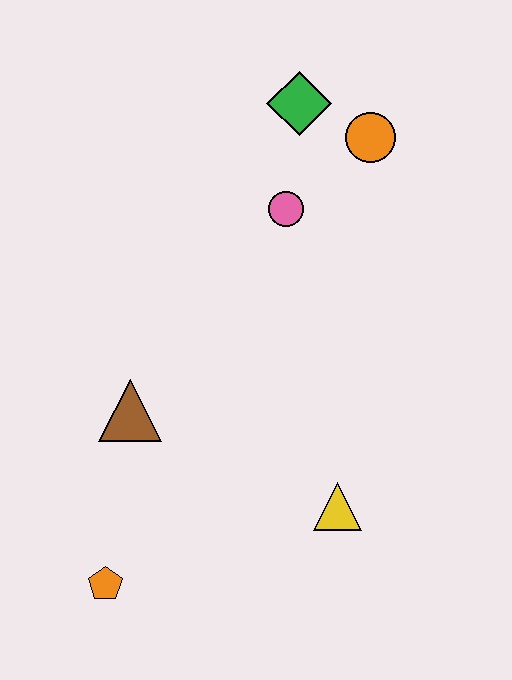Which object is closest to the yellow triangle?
The brown triangle is closest to the yellow triangle.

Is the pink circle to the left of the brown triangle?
No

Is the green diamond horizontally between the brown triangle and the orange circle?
Yes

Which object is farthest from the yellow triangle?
The green diamond is farthest from the yellow triangle.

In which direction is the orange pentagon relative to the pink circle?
The orange pentagon is below the pink circle.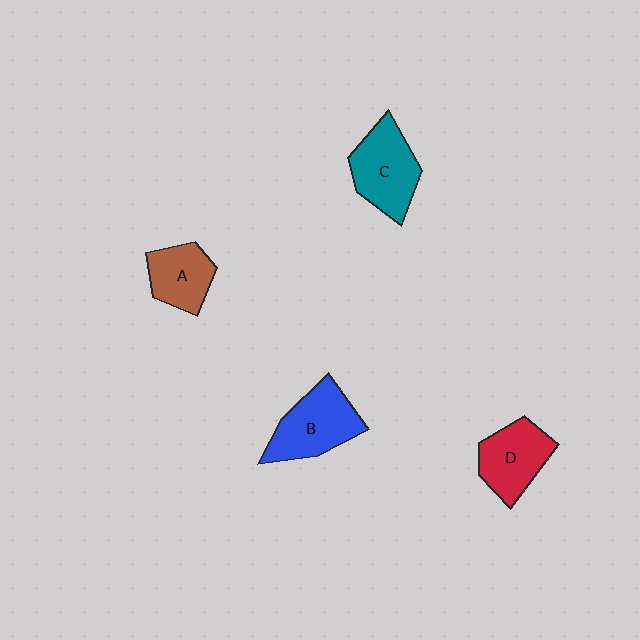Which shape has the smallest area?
Shape A (brown).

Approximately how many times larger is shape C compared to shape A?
Approximately 1.4 times.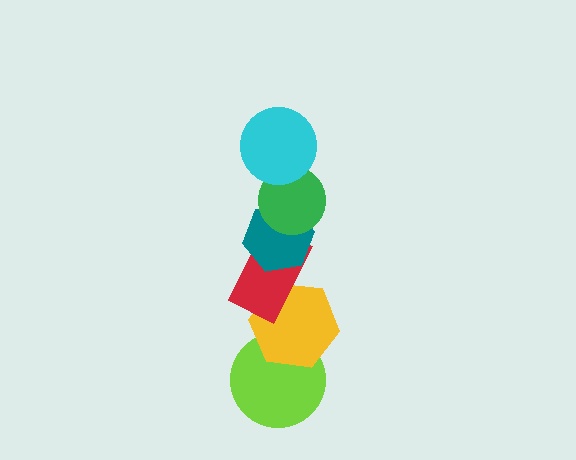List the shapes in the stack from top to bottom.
From top to bottom: the cyan circle, the green circle, the teal hexagon, the red rectangle, the yellow hexagon, the lime circle.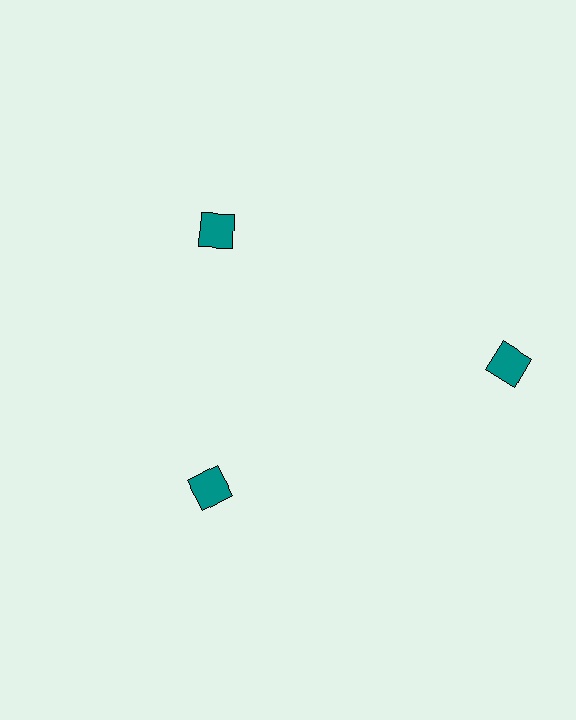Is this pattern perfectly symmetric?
No. The 3 teal diamonds are arranged in a ring, but one element near the 3 o'clock position is pushed outward from the center, breaking the 3-fold rotational symmetry.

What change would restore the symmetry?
The symmetry would be restored by moving it inward, back onto the ring so that all 3 diamonds sit at equal angles and equal distance from the center.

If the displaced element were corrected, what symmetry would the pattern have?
It would have 3-fold rotational symmetry — the pattern would map onto itself every 120 degrees.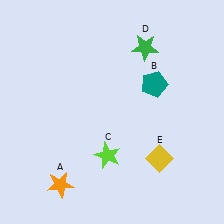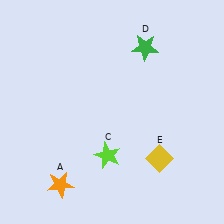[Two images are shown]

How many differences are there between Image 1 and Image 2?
There is 1 difference between the two images.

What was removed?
The teal pentagon (B) was removed in Image 2.